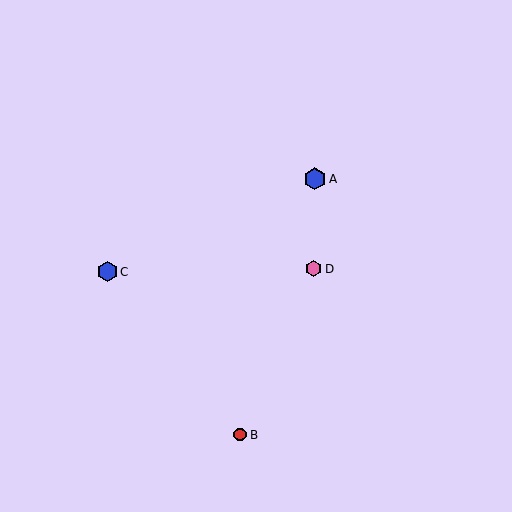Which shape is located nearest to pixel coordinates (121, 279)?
The blue hexagon (labeled C) at (107, 272) is nearest to that location.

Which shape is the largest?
The blue hexagon (labeled A) is the largest.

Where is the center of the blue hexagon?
The center of the blue hexagon is at (315, 179).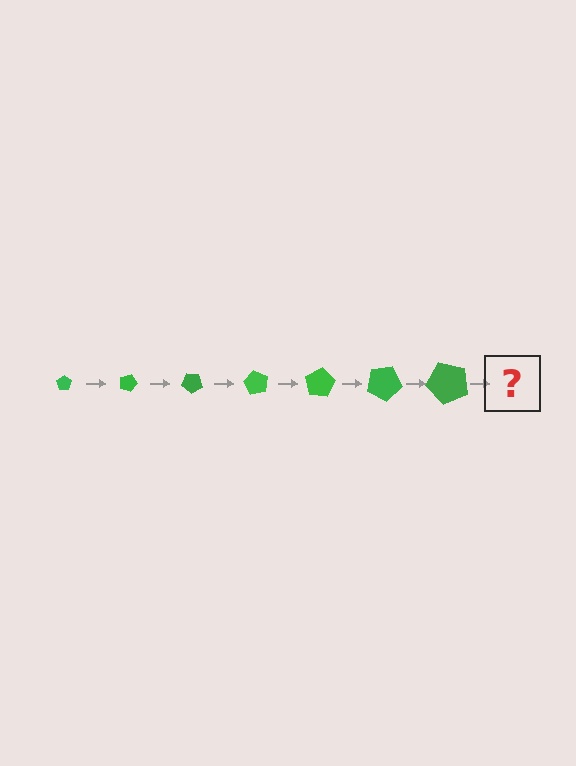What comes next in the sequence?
The next element should be a pentagon, larger than the previous one and rotated 140 degrees from the start.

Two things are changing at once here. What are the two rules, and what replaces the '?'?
The two rules are that the pentagon grows larger each step and it rotates 20 degrees each step. The '?' should be a pentagon, larger than the previous one and rotated 140 degrees from the start.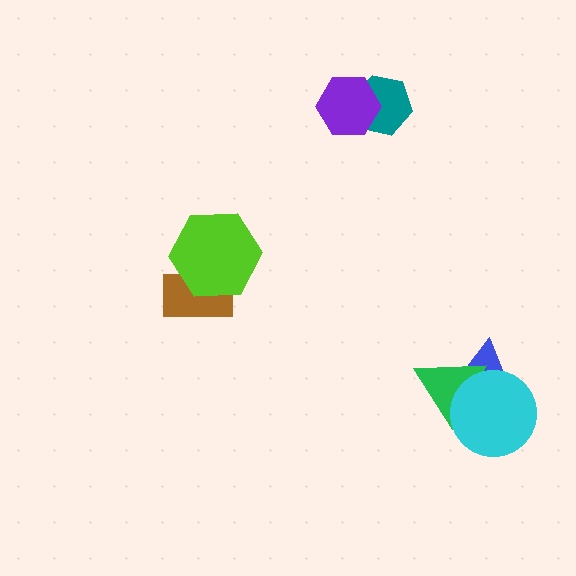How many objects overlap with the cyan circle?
2 objects overlap with the cyan circle.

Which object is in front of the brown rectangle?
The lime hexagon is in front of the brown rectangle.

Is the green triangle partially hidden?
Yes, it is partially covered by another shape.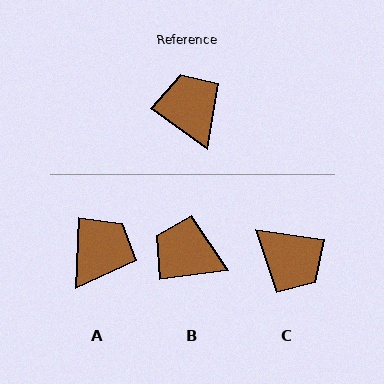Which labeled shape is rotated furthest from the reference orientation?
C, about 152 degrees away.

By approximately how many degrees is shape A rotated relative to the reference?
Approximately 56 degrees clockwise.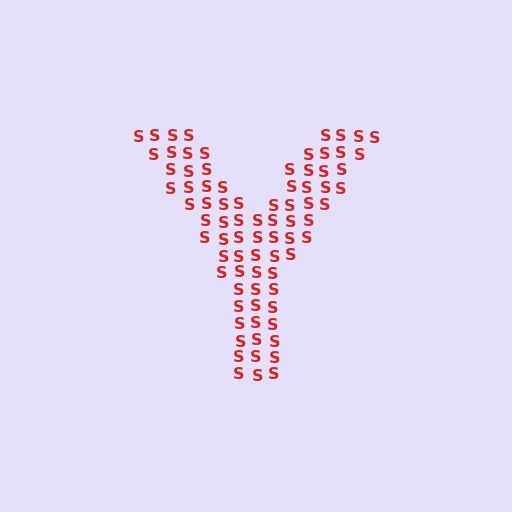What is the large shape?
The large shape is the letter Y.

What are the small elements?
The small elements are letter S's.